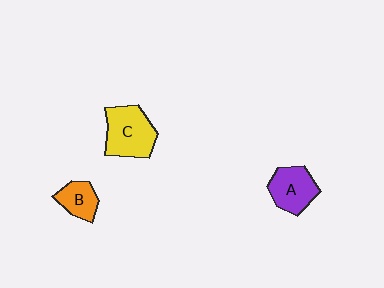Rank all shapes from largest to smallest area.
From largest to smallest: C (yellow), A (purple), B (orange).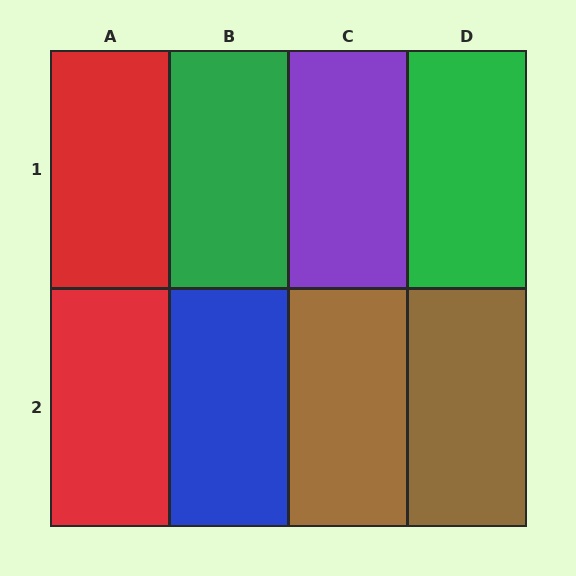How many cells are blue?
1 cell is blue.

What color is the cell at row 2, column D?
Brown.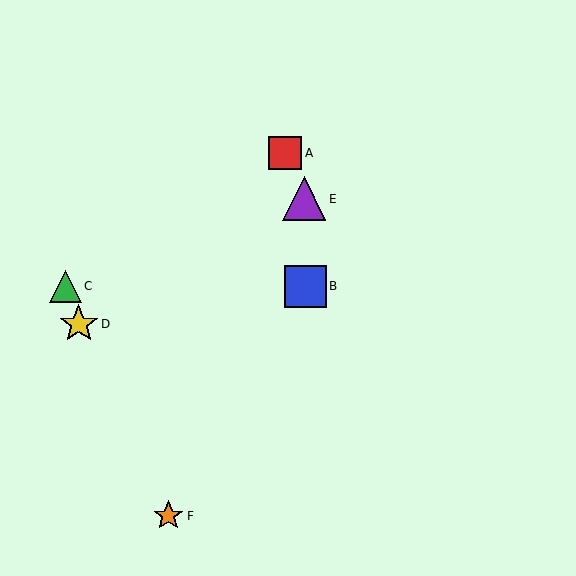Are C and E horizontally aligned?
No, C is at y≈286 and E is at y≈199.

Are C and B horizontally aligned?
Yes, both are at y≈286.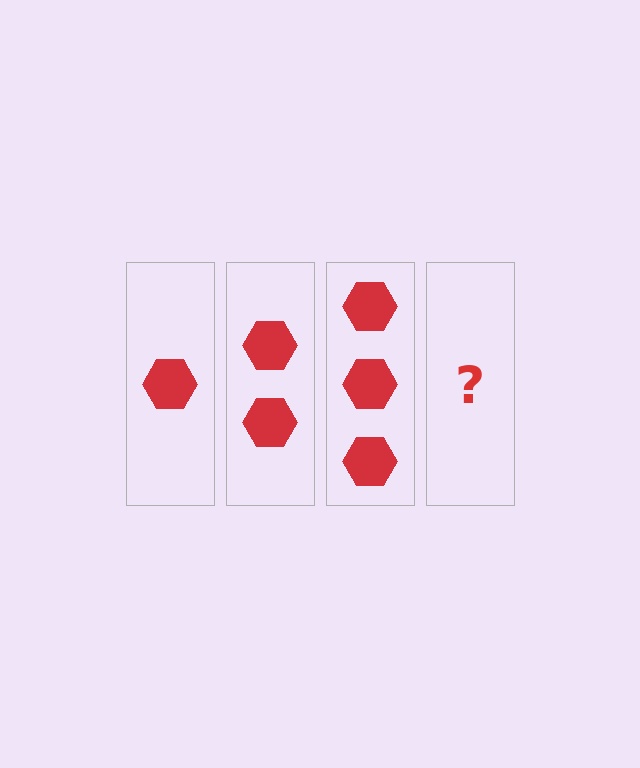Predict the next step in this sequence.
The next step is 4 hexagons.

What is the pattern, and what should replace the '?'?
The pattern is that each step adds one more hexagon. The '?' should be 4 hexagons.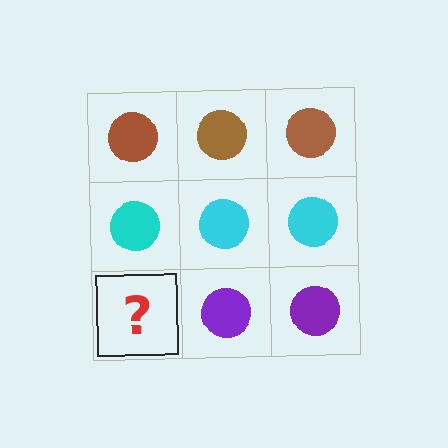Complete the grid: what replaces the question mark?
The question mark should be replaced with a purple circle.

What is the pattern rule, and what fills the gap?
The rule is that each row has a consistent color. The gap should be filled with a purple circle.